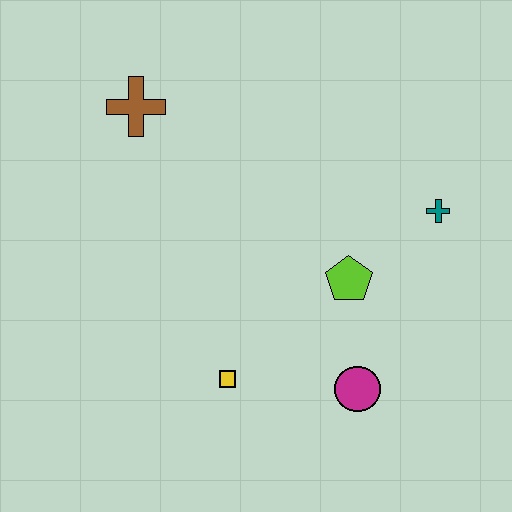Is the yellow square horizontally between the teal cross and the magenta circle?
No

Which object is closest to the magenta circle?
The lime pentagon is closest to the magenta circle.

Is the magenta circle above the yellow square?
No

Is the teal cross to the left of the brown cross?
No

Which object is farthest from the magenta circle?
The brown cross is farthest from the magenta circle.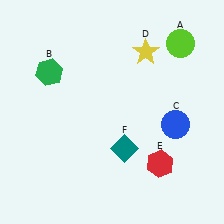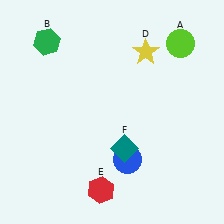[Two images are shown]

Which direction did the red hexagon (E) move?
The red hexagon (E) moved left.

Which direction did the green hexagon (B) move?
The green hexagon (B) moved up.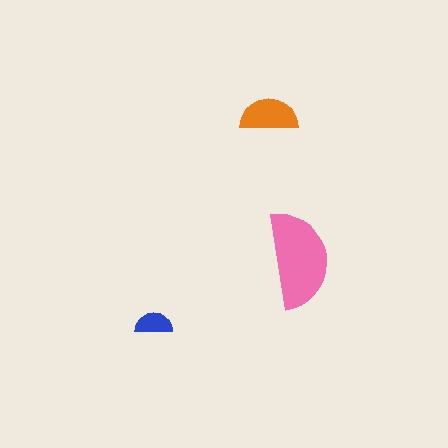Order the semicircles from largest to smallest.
the pink one, the orange one, the blue one.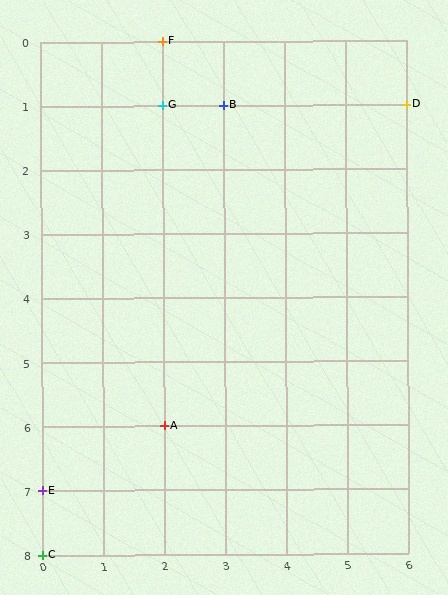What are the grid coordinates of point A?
Point A is at grid coordinates (2, 6).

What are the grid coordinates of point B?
Point B is at grid coordinates (3, 1).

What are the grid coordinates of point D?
Point D is at grid coordinates (6, 1).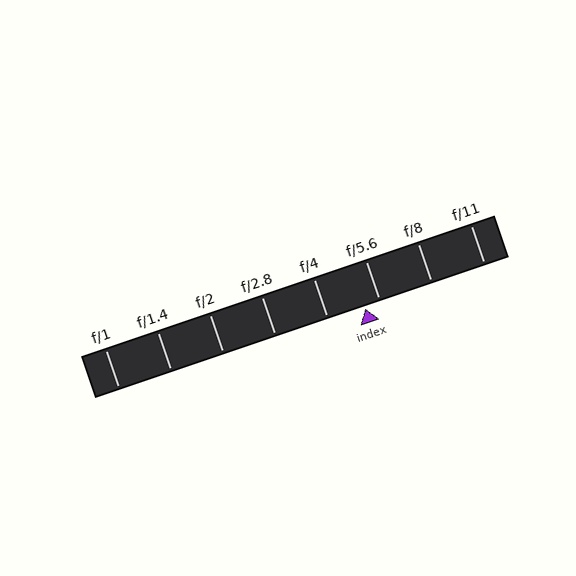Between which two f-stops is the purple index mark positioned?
The index mark is between f/4 and f/5.6.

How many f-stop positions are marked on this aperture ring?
There are 8 f-stop positions marked.